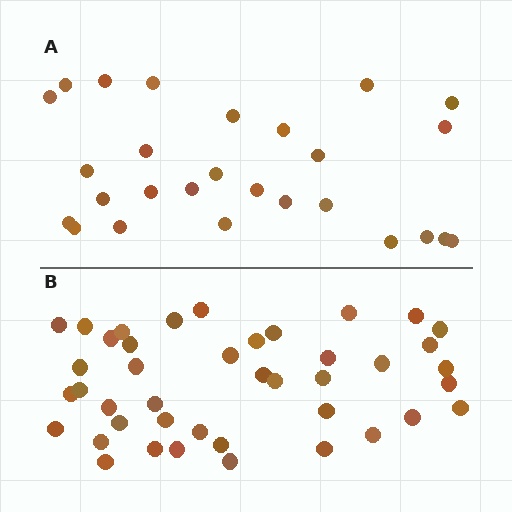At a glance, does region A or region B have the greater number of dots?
Region B (the bottom region) has more dots.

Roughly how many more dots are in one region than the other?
Region B has approximately 15 more dots than region A.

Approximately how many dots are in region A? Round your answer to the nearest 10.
About 30 dots. (The exact count is 27, which rounds to 30.)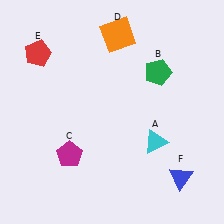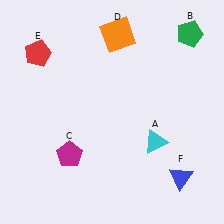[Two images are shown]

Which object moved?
The green pentagon (B) moved up.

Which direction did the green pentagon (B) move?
The green pentagon (B) moved up.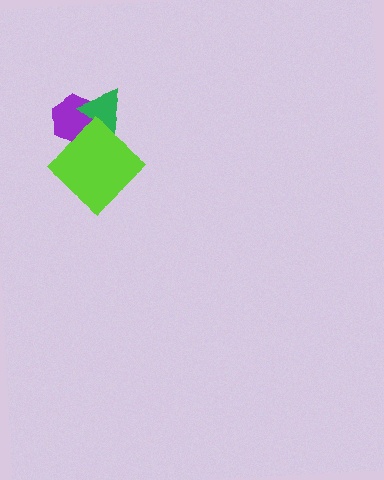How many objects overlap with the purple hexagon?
2 objects overlap with the purple hexagon.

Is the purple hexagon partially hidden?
Yes, it is partially covered by another shape.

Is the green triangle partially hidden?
Yes, it is partially covered by another shape.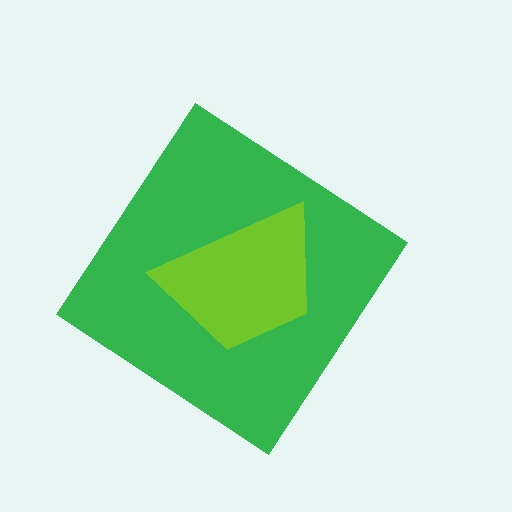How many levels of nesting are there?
2.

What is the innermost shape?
The lime trapezoid.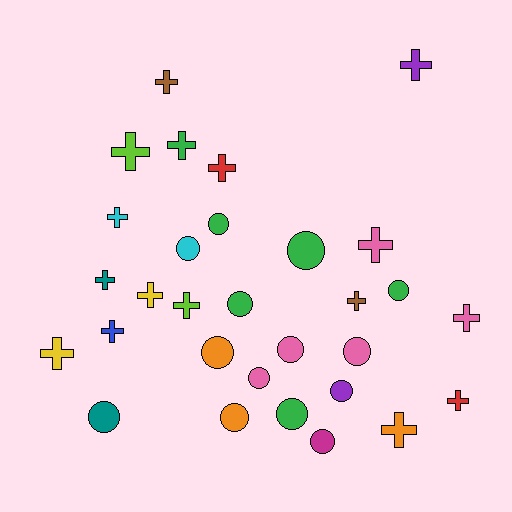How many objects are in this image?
There are 30 objects.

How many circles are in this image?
There are 14 circles.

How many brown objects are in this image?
There are 2 brown objects.